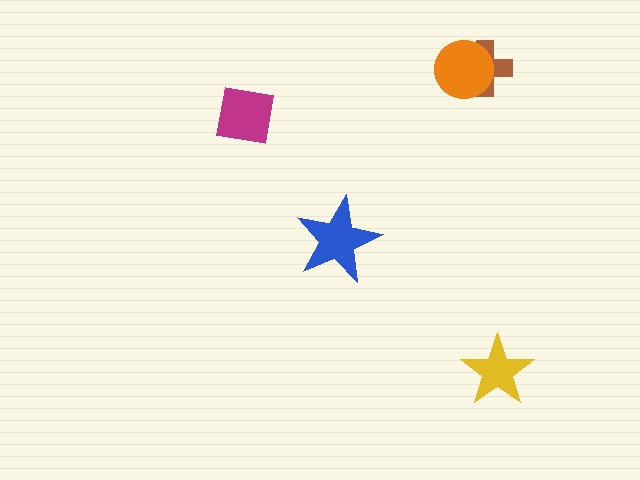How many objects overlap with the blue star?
0 objects overlap with the blue star.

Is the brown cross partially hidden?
Yes, it is partially covered by another shape.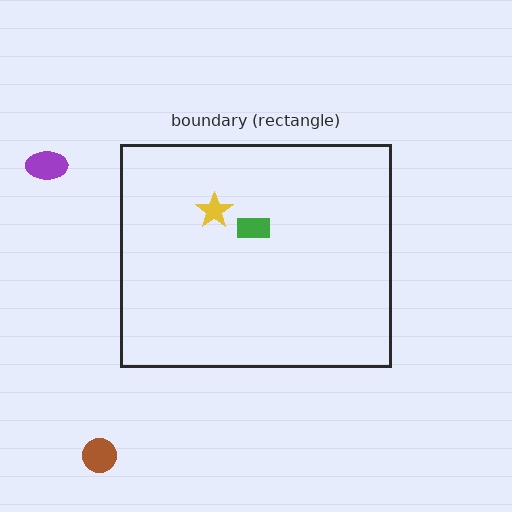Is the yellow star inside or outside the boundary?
Inside.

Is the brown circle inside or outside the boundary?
Outside.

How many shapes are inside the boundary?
2 inside, 2 outside.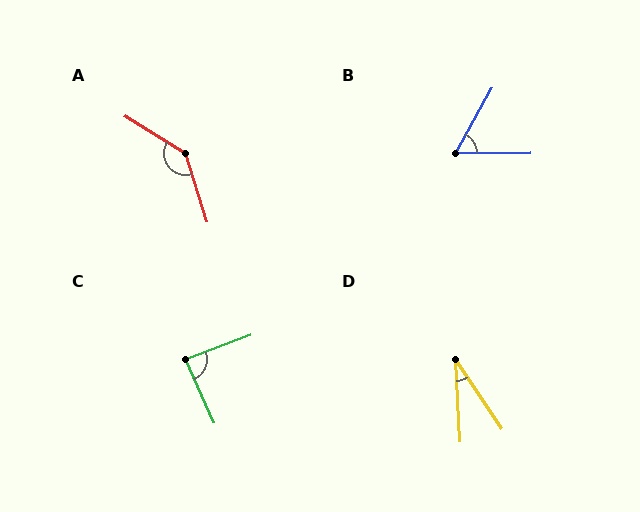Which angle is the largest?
A, at approximately 140 degrees.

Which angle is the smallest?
D, at approximately 30 degrees.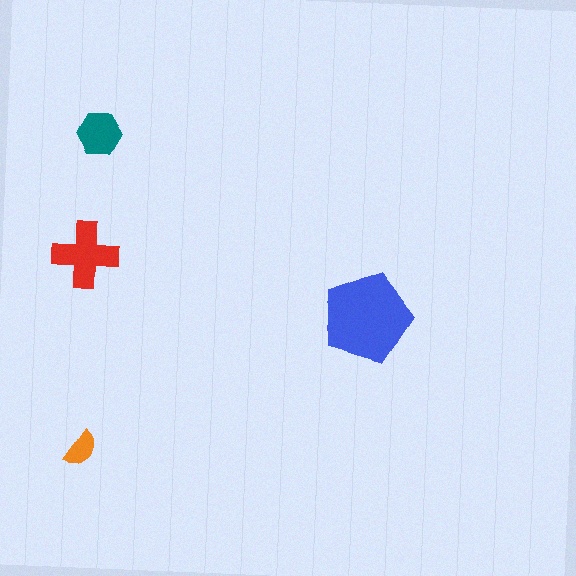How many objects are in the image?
There are 4 objects in the image.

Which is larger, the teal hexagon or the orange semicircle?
The teal hexagon.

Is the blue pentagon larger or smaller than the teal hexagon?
Larger.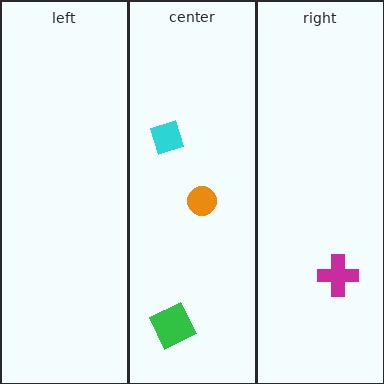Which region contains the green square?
The center region.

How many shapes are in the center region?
3.